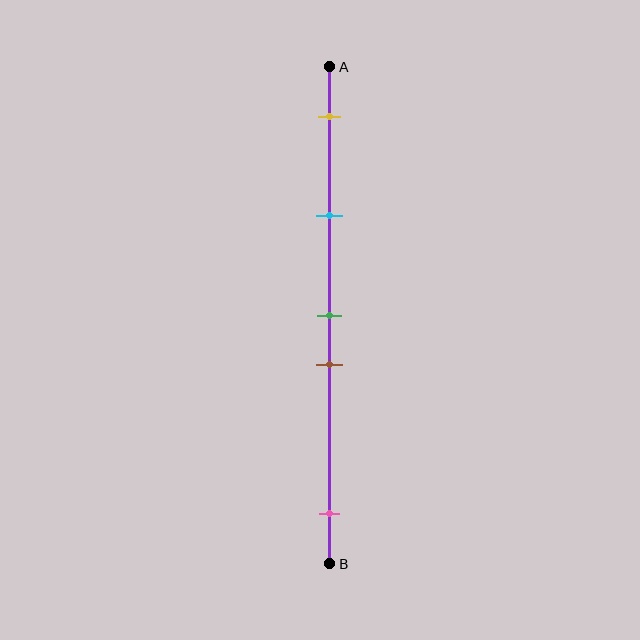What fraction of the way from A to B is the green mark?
The green mark is approximately 50% (0.5) of the way from A to B.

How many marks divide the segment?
There are 5 marks dividing the segment.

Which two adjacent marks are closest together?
The green and brown marks are the closest adjacent pair.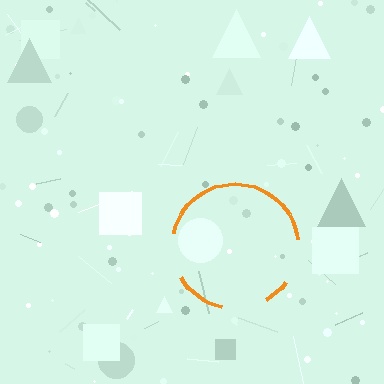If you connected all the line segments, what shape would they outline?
They would outline a circle.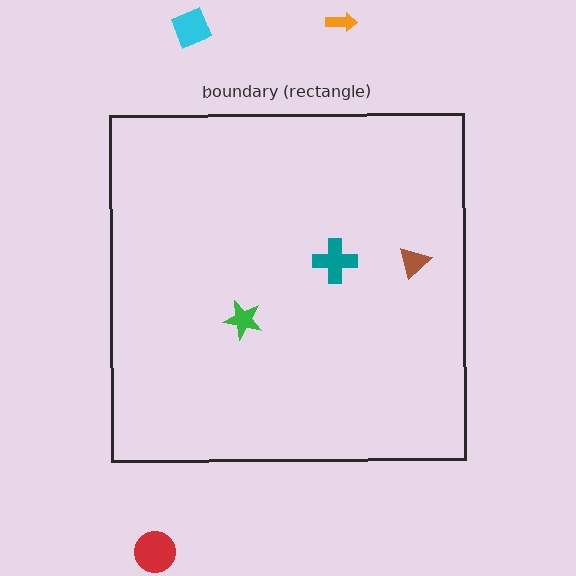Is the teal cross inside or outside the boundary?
Inside.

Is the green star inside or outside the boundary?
Inside.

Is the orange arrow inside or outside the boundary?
Outside.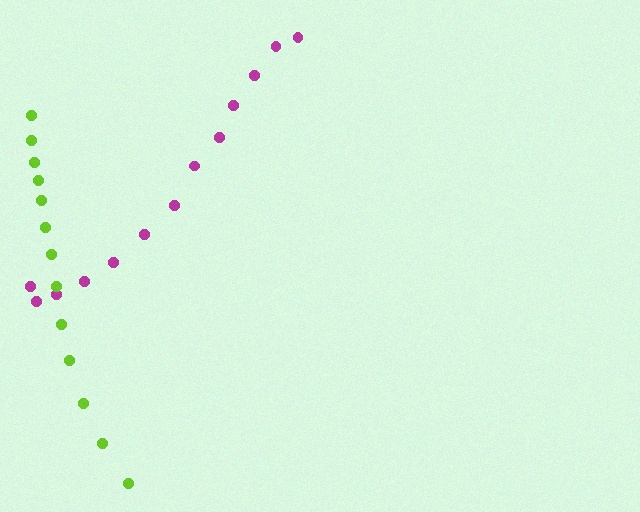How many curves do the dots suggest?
There are 2 distinct paths.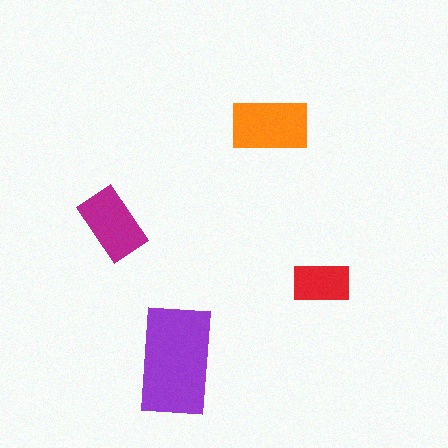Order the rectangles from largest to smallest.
the purple one, the orange one, the magenta one, the red one.